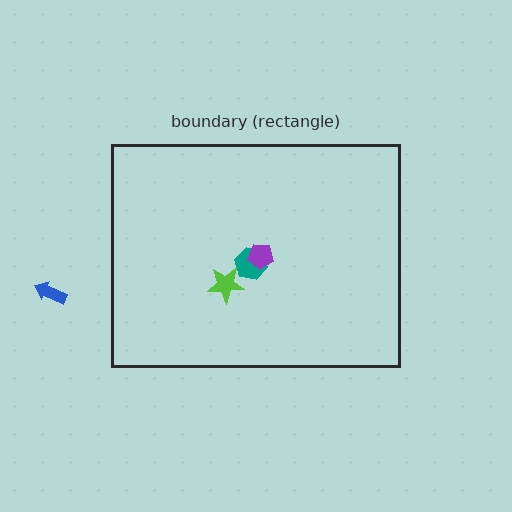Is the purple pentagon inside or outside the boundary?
Inside.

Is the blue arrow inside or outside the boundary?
Outside.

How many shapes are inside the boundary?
3 inside, 1 outside.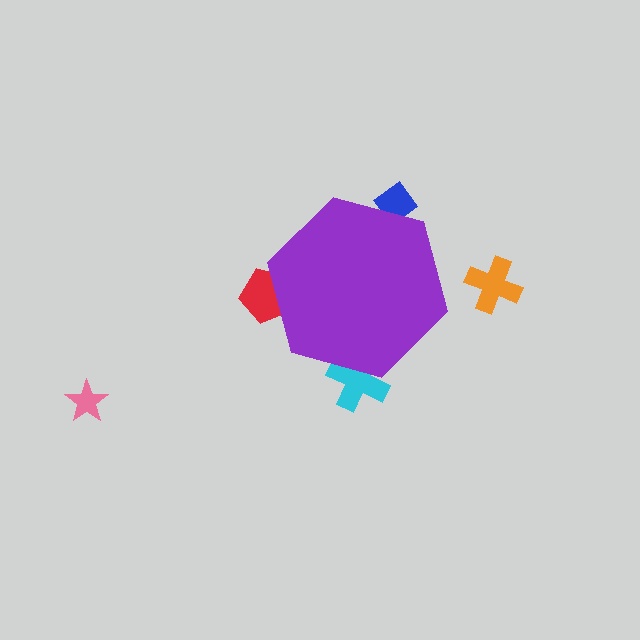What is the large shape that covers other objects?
A purple hexagon.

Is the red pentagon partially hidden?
Yes, the red pentagon is partially hidden behind the purple hexagon.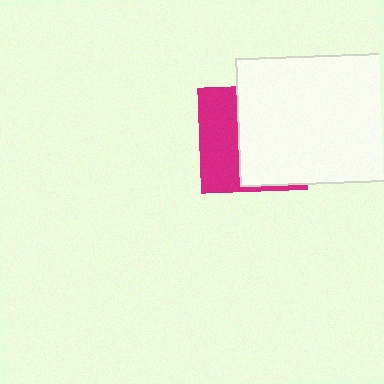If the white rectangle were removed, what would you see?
You would see the complete magenta square.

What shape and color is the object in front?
The object in front is a white rectangle.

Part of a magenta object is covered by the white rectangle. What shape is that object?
It is a square.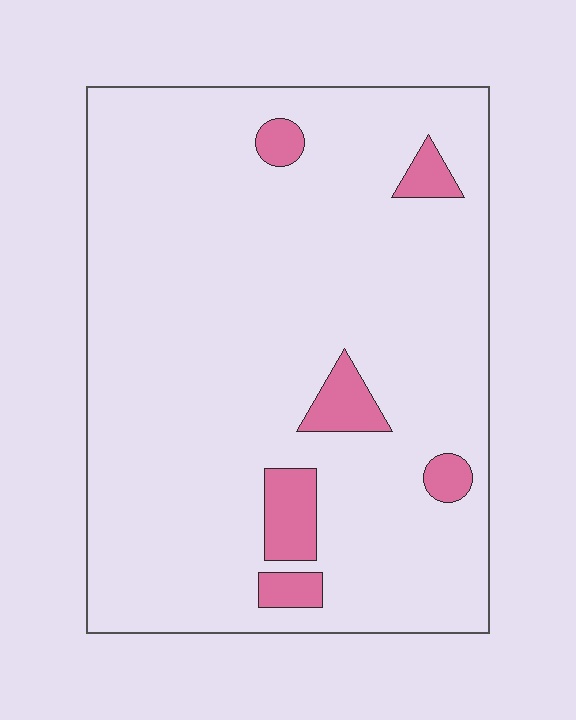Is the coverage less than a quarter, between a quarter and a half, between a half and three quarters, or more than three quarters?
Less than a quarter.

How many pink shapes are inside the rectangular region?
6.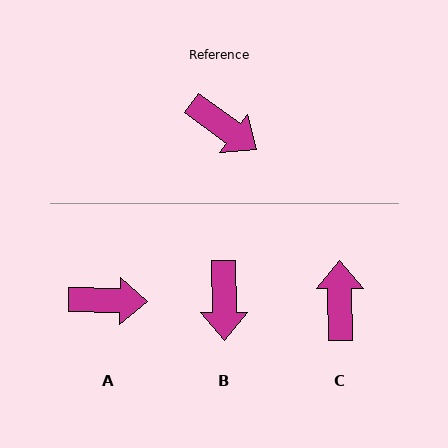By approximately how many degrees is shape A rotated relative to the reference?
Approximately 34 degrees counter-clockwise.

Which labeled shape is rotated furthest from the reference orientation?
C, about 127 degrees away.